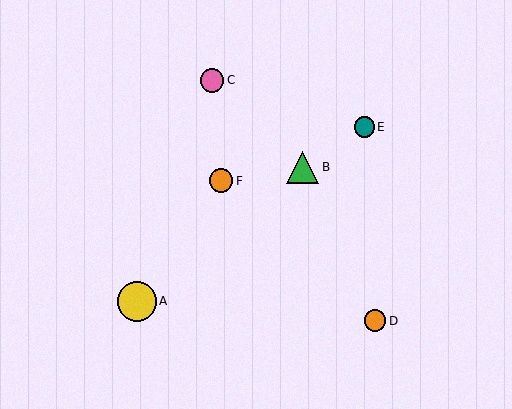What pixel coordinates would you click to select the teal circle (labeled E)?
Click at (364, 127) to select the teal circle E.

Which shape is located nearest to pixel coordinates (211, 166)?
The orange circle (labeled F) at (221, 181) is nearest to that location.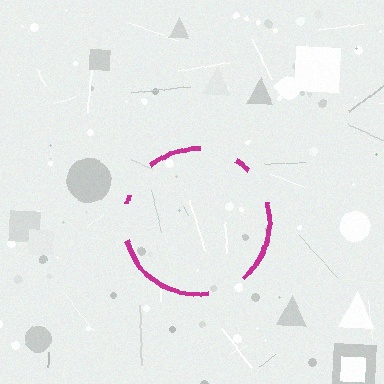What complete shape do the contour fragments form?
The contour fragments form a circle.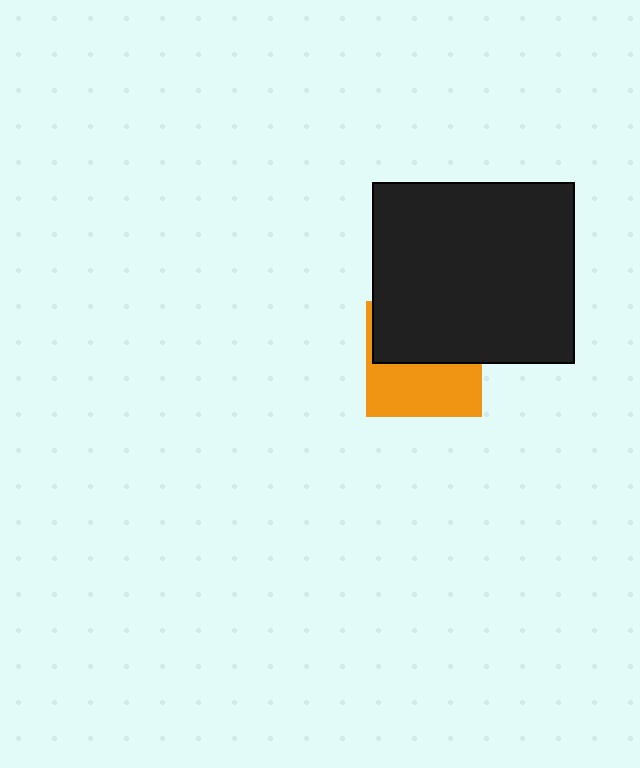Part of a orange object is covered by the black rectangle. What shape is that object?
It is a square.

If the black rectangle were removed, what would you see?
You would see the complete orange square.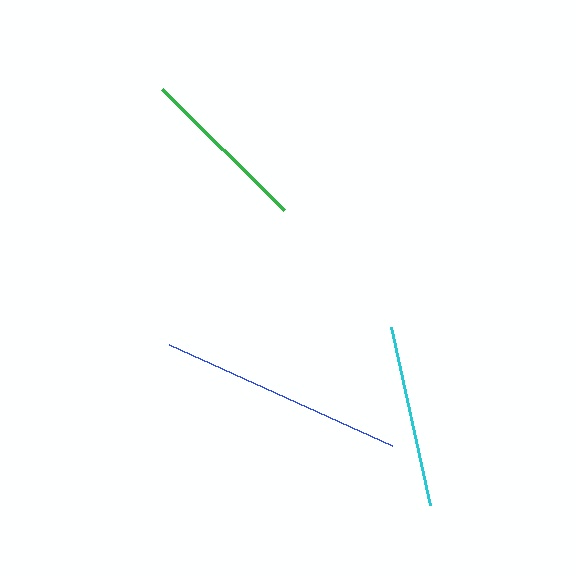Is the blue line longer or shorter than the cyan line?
The blue line is longer than the cyan line.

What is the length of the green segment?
The green segment is approximately 172 pixels long.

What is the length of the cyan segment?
The cyan segment is approximately 182 pixels long.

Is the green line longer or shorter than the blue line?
The blue line is longer than the green line.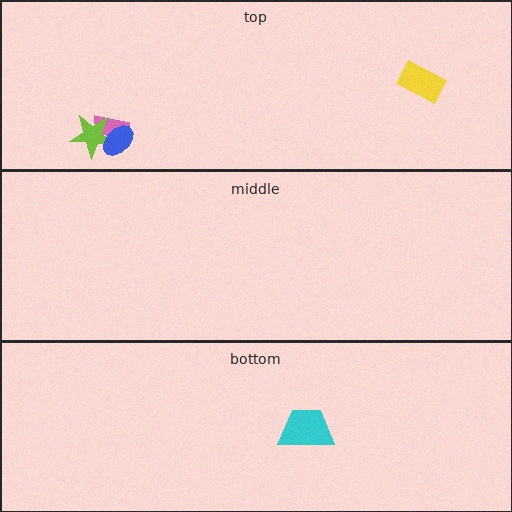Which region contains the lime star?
The top region.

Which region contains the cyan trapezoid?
The bottom region.